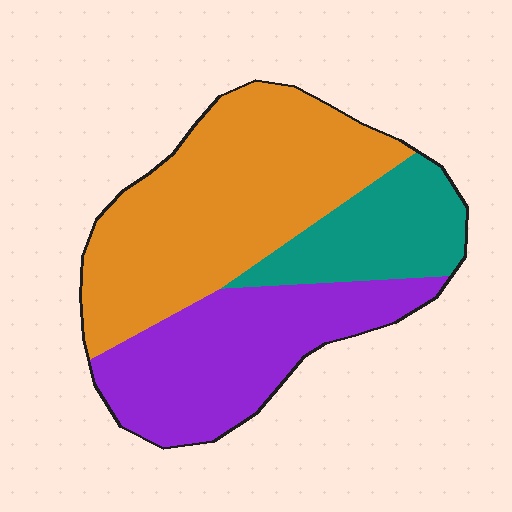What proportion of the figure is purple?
Purple covers 33% of the figure.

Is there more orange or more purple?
Orange.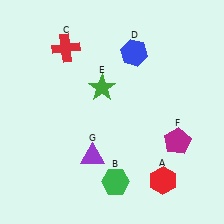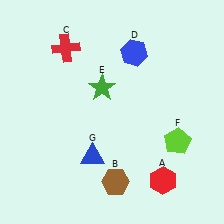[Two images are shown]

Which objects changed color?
B changed from green to brown. F changed from magenta to lime. G changed from purple to blue.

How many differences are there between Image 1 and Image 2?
There are 3 differences between the two images.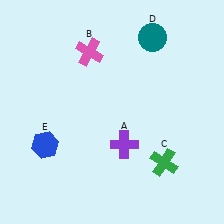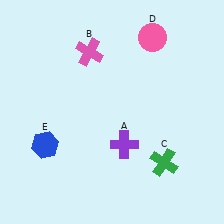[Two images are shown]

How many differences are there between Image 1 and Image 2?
There is 1 difference between the two images.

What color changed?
The circle (D) changed from teal in Image 1 to pink in Image 2.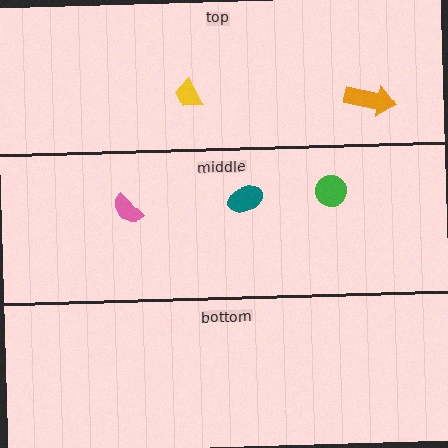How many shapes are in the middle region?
3.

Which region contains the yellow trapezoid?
The top region.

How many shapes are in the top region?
2.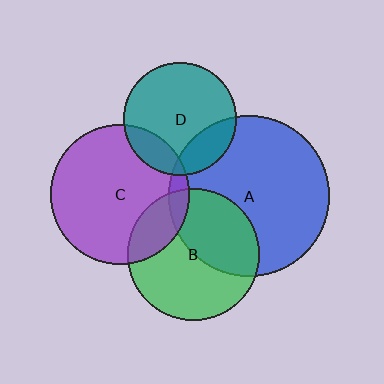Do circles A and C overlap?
Yes.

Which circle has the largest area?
Circle A (blue).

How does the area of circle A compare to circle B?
Approximately 1.5 times.